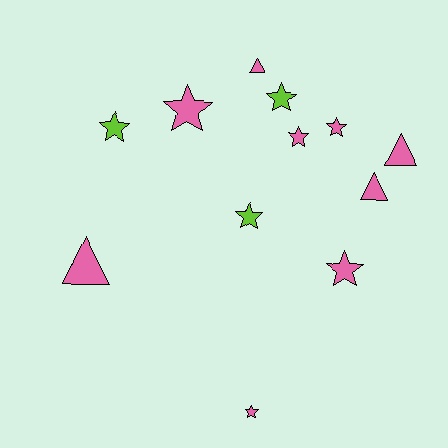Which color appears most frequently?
Pink, with 9 objects.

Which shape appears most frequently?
Star, with 8 objects.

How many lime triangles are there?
There are no lime triangles.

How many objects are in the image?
There are 12 objects.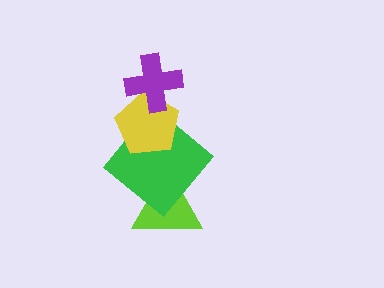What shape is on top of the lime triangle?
The green diamond is on top of the lime triangle.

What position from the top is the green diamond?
The green diamond is 3rd from the top.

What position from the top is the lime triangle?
The lime triangle is 4th from the top.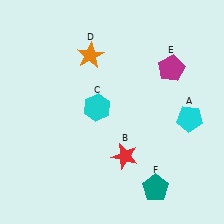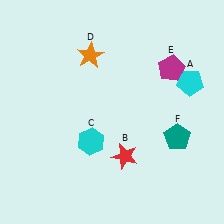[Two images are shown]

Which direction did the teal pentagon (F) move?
The teal pentagon (F) moved up.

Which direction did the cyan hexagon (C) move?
The cyan hexagon (C) moved down.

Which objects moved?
The objects that moved are: the cyan pentagon (A), the cyan hexagon (C), the teal pentagon (F).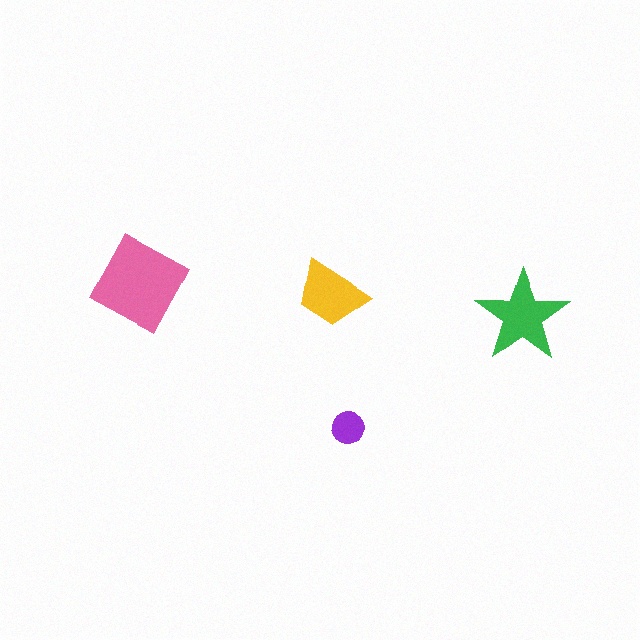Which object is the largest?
The pink diamond.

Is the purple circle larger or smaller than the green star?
Smaller.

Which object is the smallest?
The purple circle.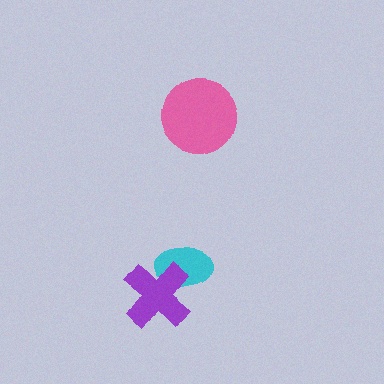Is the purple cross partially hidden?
No, no other shape covers it.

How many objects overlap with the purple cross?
1 object overlaps with the purple cross.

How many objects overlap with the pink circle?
0 objects overlap with the pink circle.